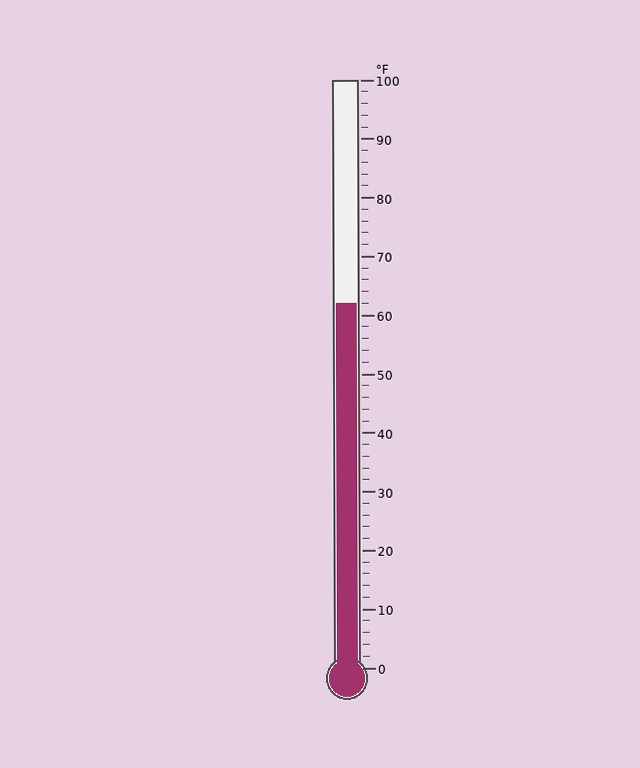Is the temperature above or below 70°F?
The temperature is below 70°F.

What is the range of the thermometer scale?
The thermometer scale ranges from 0°F to 100°F.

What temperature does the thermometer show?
The thermometer shows approximately 62°F.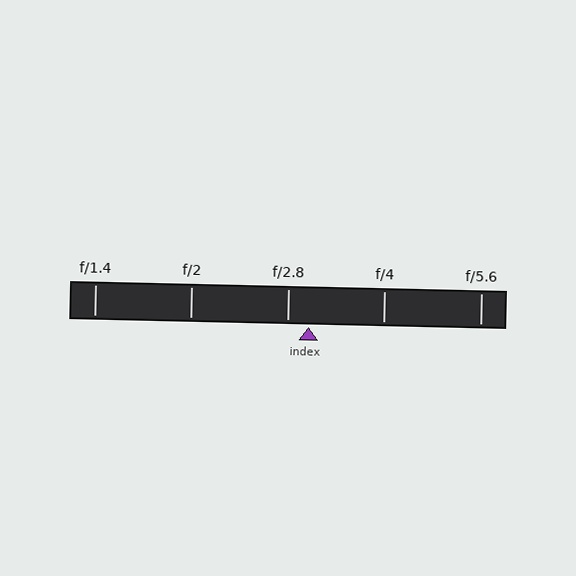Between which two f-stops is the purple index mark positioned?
The index mark is between f/2.8 and f/4.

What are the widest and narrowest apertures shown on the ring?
The widest aperture shown is f/1.4 and the narrowest is f/5.6.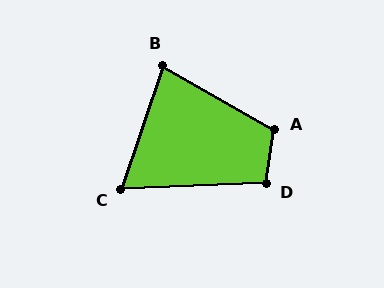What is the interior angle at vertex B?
Approximately 79 degrees (acute).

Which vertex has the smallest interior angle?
C, at approximately 69 degrees.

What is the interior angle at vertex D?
Approximately 101 degrees (obtuse).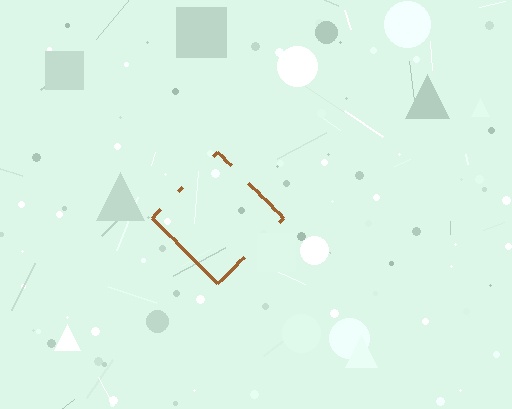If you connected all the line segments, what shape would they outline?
They would outline a diamond.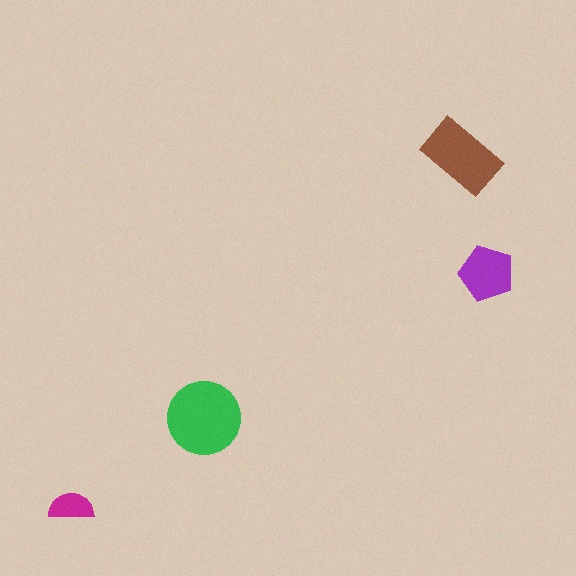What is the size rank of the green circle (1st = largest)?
1st.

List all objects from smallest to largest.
The magenta semicircle, the purple pentagon, the brown rectangle, the green circle.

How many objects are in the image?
There are 4 objects in the image.